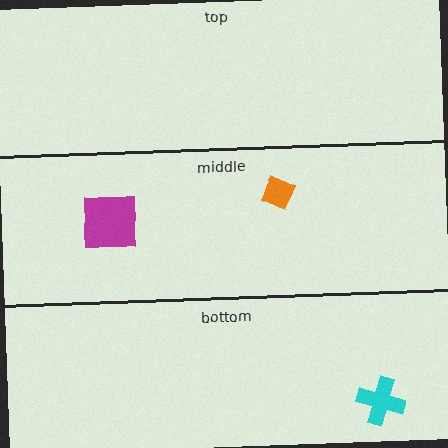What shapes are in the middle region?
The magenta square, the orange diamond.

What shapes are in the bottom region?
The cyan cross.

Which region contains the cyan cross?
The bottom region.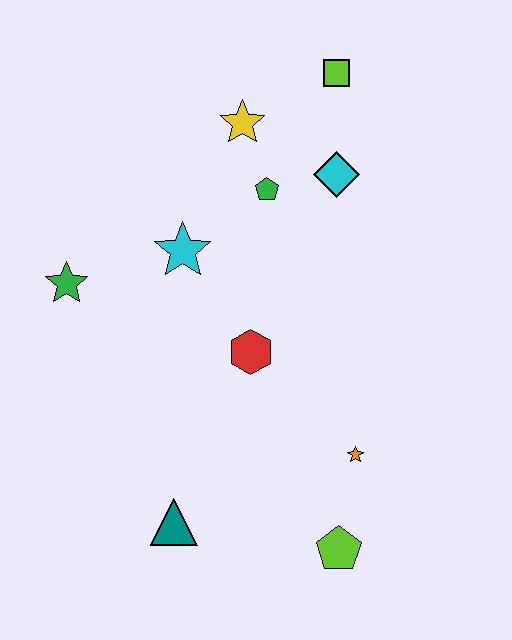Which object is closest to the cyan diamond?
The green pentagon is closest to the cyan diamond.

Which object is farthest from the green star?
The lime pentagon is farthest from the green star.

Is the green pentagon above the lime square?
No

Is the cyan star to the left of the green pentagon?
Yes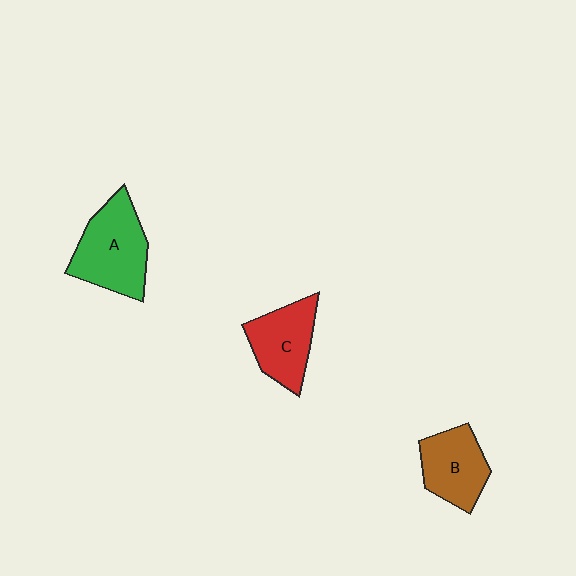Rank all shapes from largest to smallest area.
From largest to smallest: A (green), C (red), B (brown).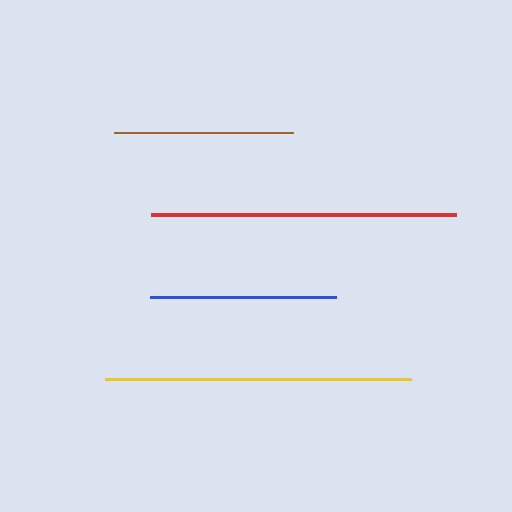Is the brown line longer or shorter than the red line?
The red line is longer than the brown line.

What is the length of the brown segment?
The brown segment is approximately 179 pixels long.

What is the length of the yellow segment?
The yellow segment is approximately 306 pixels long.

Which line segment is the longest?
The yellow line is the longest at approximately 306 pixels.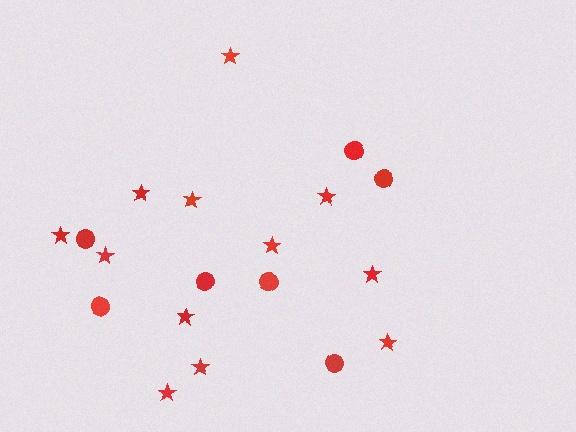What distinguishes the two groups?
There are 2 groups: one group of circles (7) and one group of stars (12).